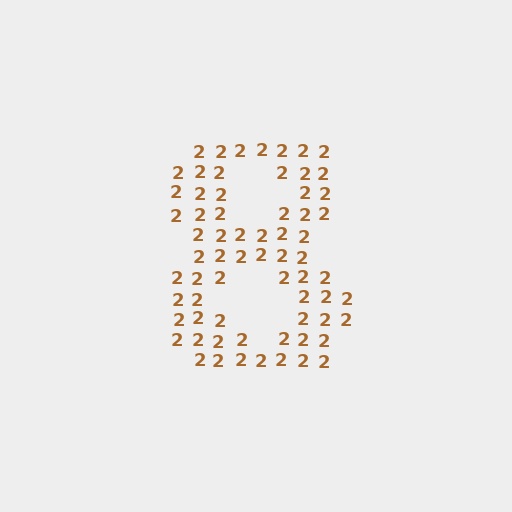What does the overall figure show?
The overall figure shows the digit 8.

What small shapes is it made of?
It is made of small digit 2's.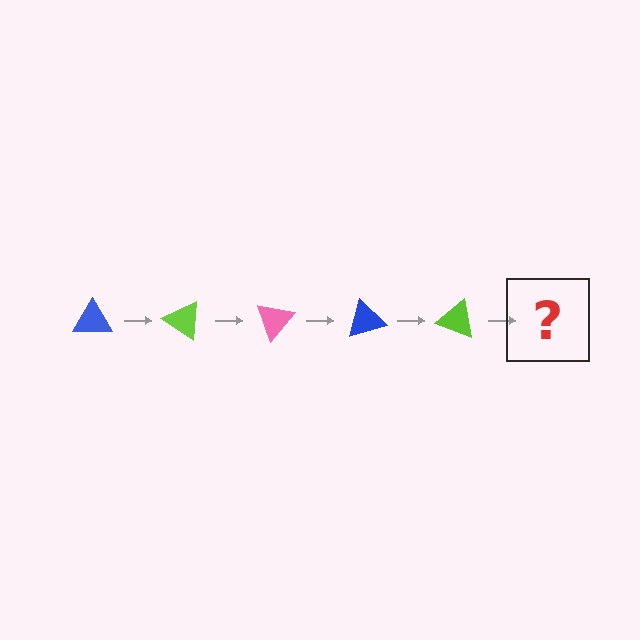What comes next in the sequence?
The next element should be a pink triangle, rotated 175 degrees from the start.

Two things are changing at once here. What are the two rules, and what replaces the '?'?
The two rules are that it rotates 35 degrees each step and the color cycles through blue, lime, and pink. The '?' should be a pink triangle, rotated 175 degrees from the start.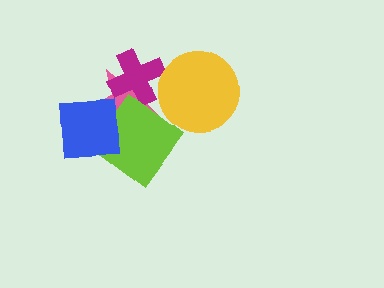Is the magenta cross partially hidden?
Yes, it is partially covered by another shape.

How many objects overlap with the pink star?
3 objects overlap with the pink star.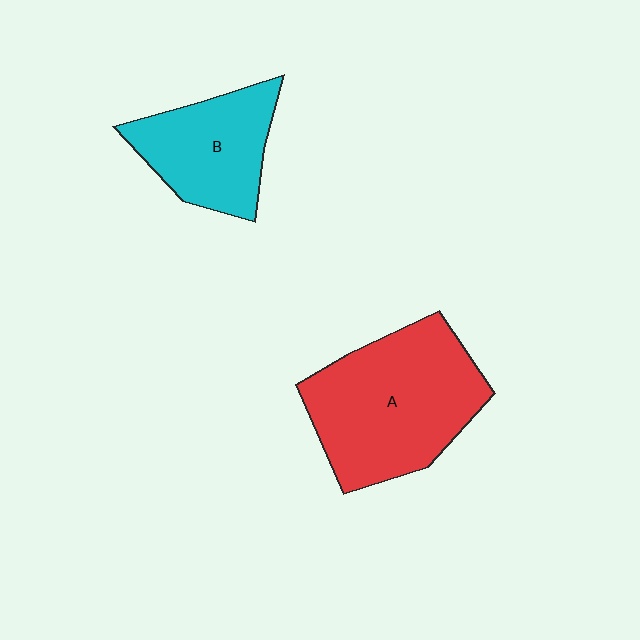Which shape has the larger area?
Shape A (red).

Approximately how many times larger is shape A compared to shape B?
Approximately 1.6 times.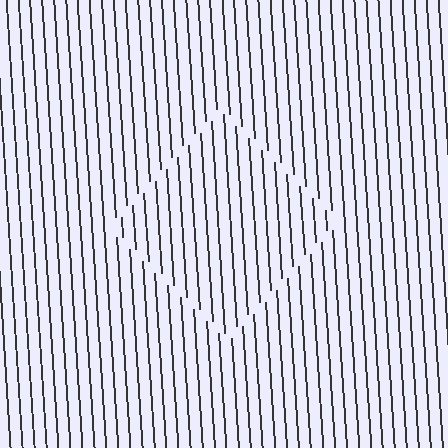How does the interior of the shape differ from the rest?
The interior of the shape contains the same grating, shifted by half a period — the contour is defined by the phase discontinuity where line-ends from the inner and outer gratings abut.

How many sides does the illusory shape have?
4 sides — the line-ends trace a square.